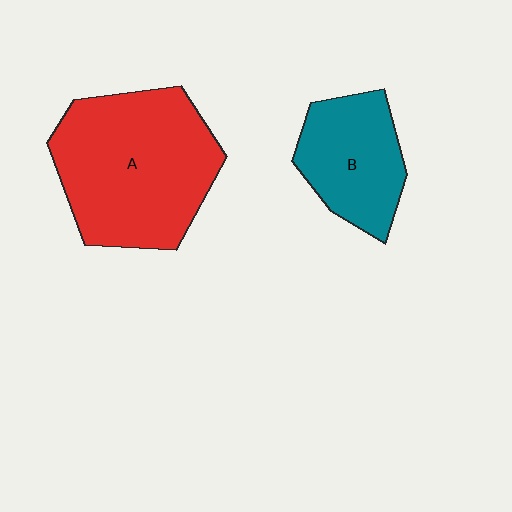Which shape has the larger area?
Shape A (red).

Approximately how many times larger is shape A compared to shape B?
Approximately 1.8 times.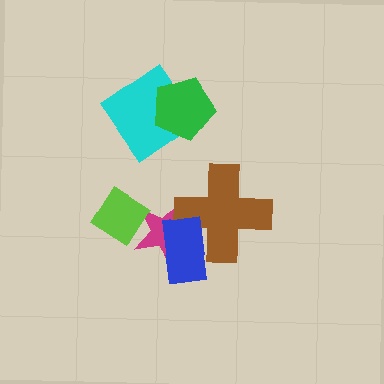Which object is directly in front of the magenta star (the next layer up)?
The lime diamond is directly in front of the magenta star.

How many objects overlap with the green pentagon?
1 object overlaps with the green pentagon.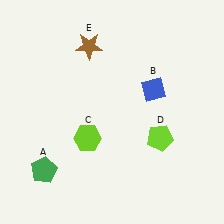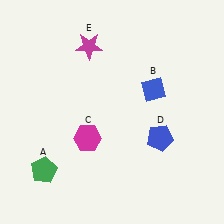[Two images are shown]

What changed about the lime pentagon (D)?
In Image 1, D is lime. In Image 2, it changed to blue.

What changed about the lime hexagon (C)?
In Image 1, C is lime. In Image 2, it changed to magenta.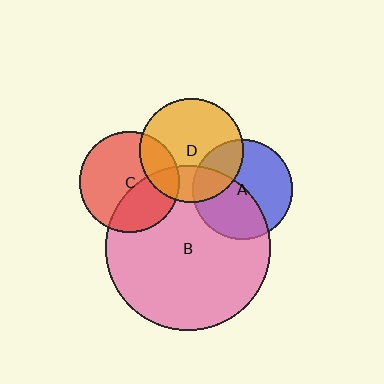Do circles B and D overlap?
Yes.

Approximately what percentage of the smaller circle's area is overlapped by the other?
Approximately 25%.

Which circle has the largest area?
Circle B (pink).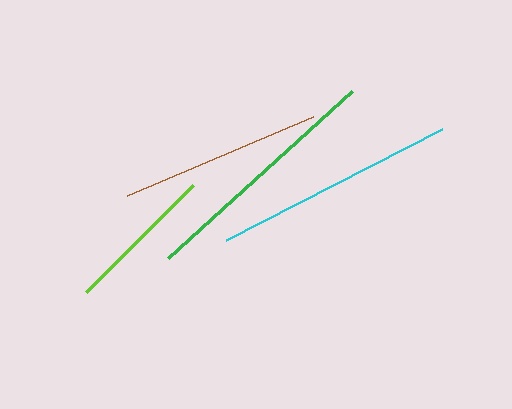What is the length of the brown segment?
The brown segment is approximately 202 pixels long.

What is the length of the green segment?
The green segment is approximately 248 pixels long.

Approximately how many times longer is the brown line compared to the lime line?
The brown line is approximately 1.3 times the length of the lime line.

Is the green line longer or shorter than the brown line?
The green line is longer than the brown line.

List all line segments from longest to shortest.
From longest to shortest: green, cyan, brown, lime.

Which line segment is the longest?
The green line is the longest at approximately 248 pixels.